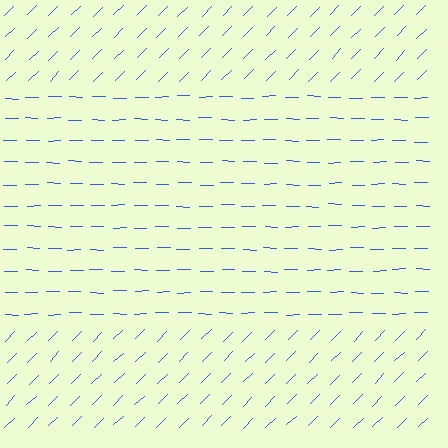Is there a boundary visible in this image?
Yes, there is a texture boundary formed by a change in line orientation.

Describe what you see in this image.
The image is filled with small blue line segments. A rectangle region in the image has lines oriented differently from the surrounding lines, creating a visible texture boundary.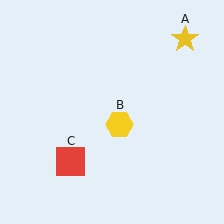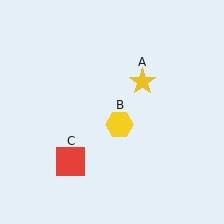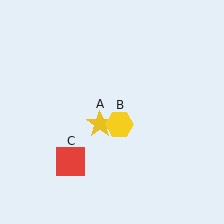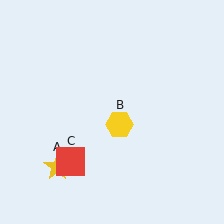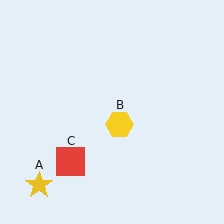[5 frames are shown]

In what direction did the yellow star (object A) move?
The yellow star (object A) moved down and to the left.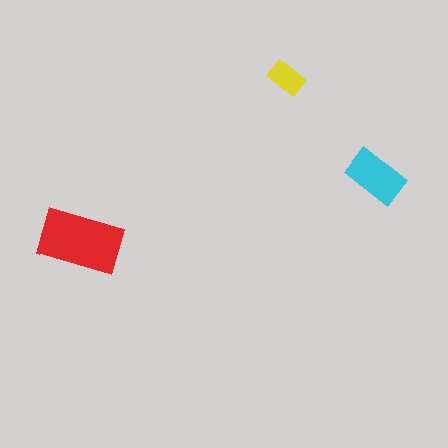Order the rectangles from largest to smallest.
the red one, the cyan one, the yellow one.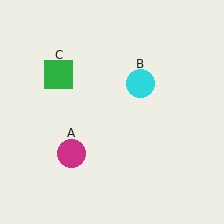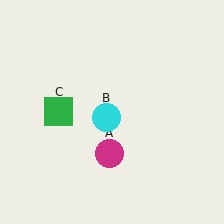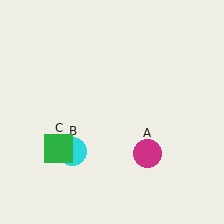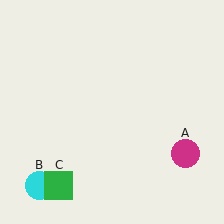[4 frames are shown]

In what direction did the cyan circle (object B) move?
The cyan circle (object B) moved down and to the left.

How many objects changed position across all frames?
3 objects changed position: magenta circle (object A), cyan circle (object B), green square (object C).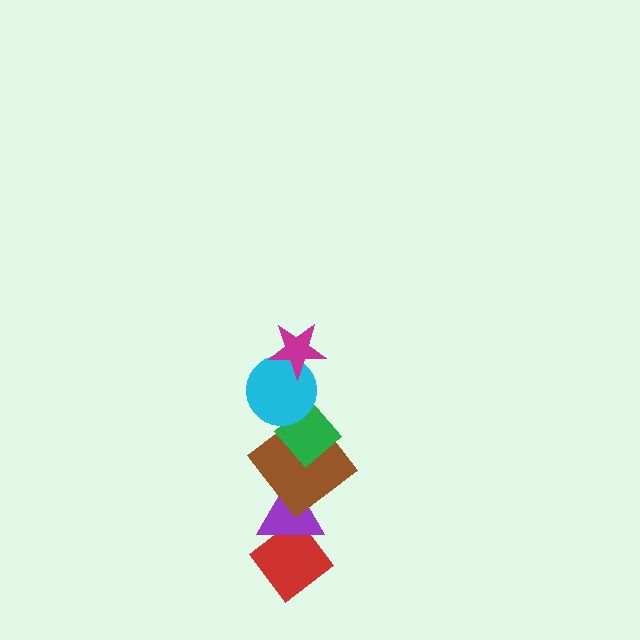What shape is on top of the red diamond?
The purple triangle is on top of the red diamond.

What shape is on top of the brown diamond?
The green diamond is on top of the brown diamond.